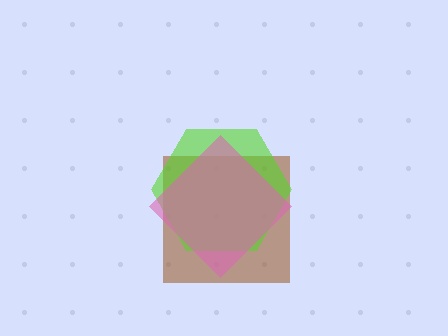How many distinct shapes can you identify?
There are 3 distinct shapes: a brown square, a lime hexagon, a pink diamond.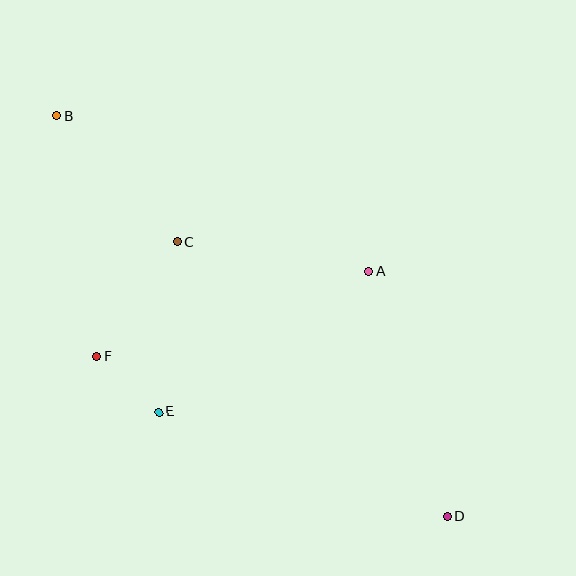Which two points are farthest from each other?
Points B and D are farthest from each other.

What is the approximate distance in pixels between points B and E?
The distance between B and E is approximately 313 pixels.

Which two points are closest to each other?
Points E and F are closest to each other.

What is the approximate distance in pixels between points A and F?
The distance between A and F is approximately 285 pixels.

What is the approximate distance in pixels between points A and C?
The distance between A and C is approximately 193 pixels.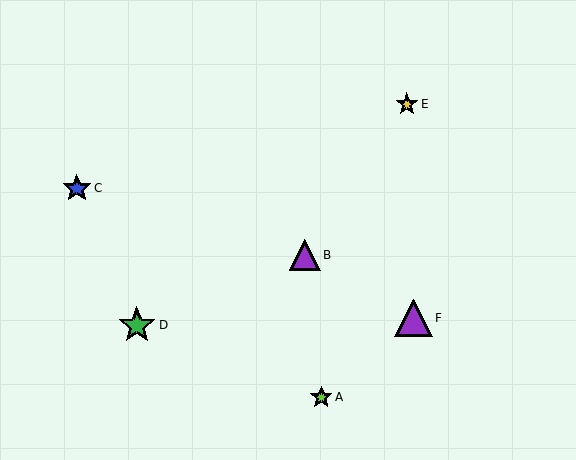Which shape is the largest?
The purple triangle (labeled F) is the largest.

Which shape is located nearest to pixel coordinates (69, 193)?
The blue star (labeled C) at (77, 188) is nearest to that location.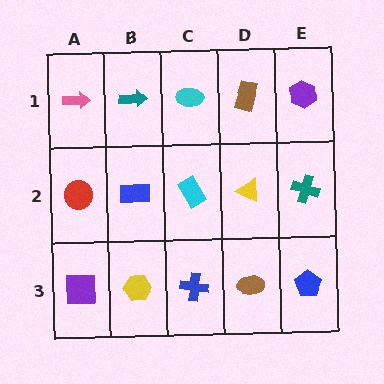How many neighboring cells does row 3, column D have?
3.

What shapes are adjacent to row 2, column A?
A pink arrow (row 1, column A), a purple square (row 3, column A), a blue rectangle (row 2, column B).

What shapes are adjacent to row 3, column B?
A blue rectangle (row 2, column B), a purple square (row 3, column A), a blue cross (row 3, column C).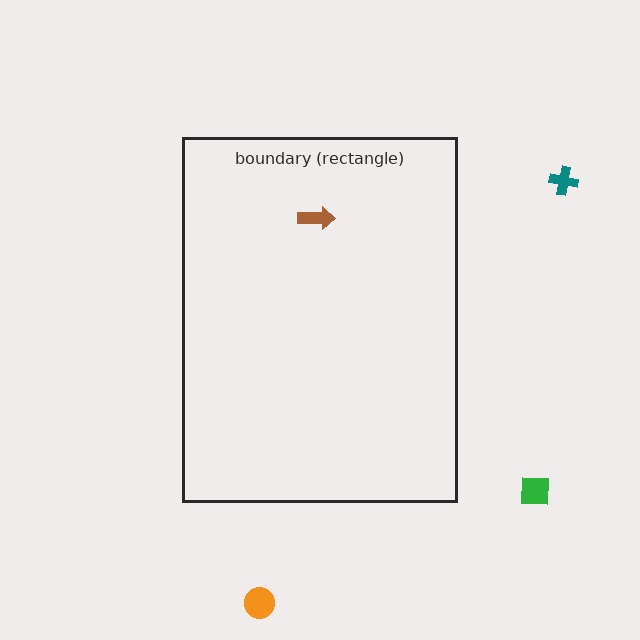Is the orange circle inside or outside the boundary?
Outside.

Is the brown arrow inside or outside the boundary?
Inside.